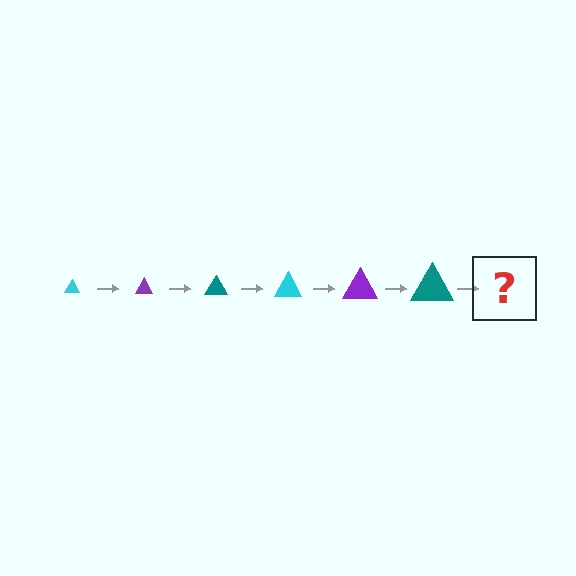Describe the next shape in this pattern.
It should be a cyan triangle, larger than the previous one.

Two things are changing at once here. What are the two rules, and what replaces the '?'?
The two rules are that the triangle grows larger each step and the color cycles through cyan, purple, and teal. The '?' should be a cyan triangle, larger than the previous one.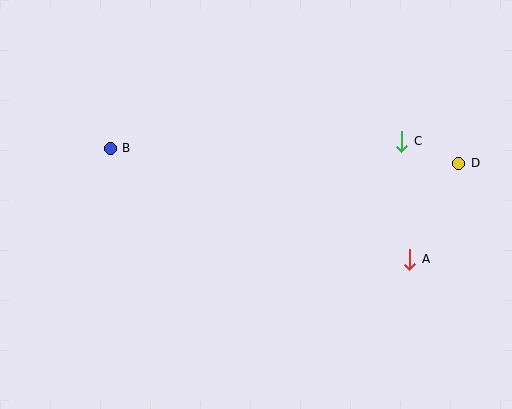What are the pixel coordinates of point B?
Point B is at (110, 148).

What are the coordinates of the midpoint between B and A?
The midpoint between B and A is at (260, 204).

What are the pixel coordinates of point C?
Point C is at (402, 141).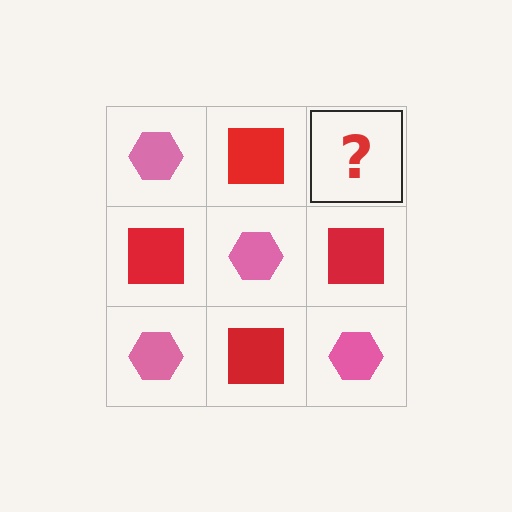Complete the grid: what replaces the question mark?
The question mark should be replaced with a pink hexagon.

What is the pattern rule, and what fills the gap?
The rule is that it alternates pink hexagon and red square in a checkerboard pattern. The gap should be filled with a pink hexagon.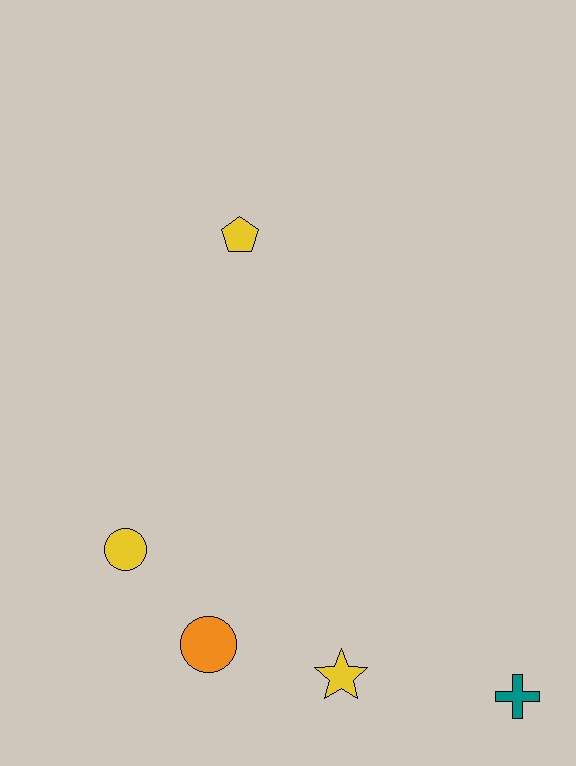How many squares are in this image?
There are no squares.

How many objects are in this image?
There are 5 objects.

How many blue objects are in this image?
There are no blue objects.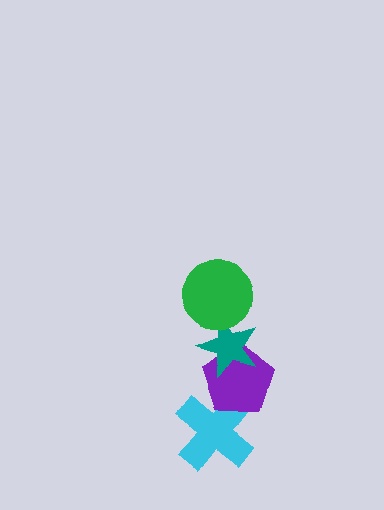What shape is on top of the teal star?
The green circle is on top of the teal star.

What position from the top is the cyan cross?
The cyan cross is 4th from the top.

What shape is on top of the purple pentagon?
The teal star is on top of the purple pentagon.